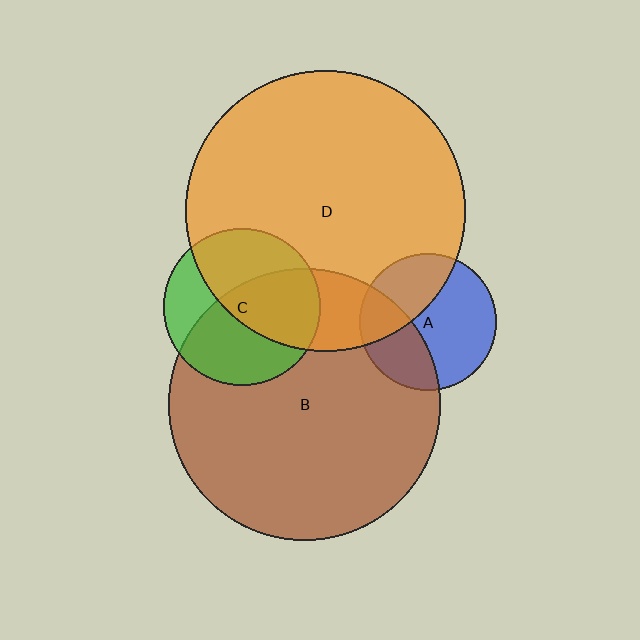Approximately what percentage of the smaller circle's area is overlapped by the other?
Approximately 60%.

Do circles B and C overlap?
Yes.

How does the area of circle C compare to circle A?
Approximately 1.3 times.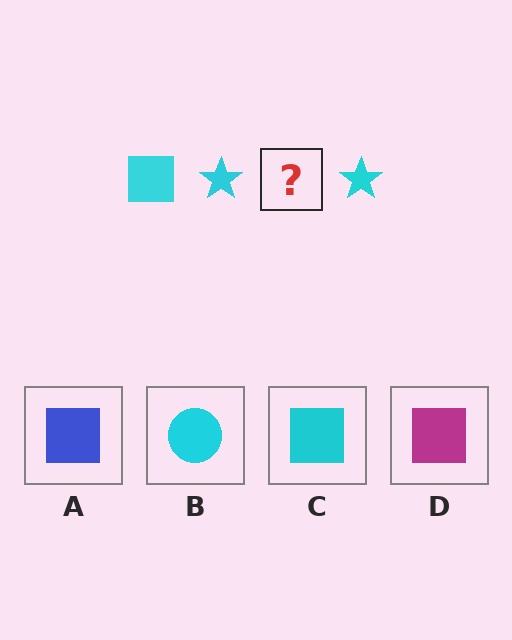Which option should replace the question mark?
Option C.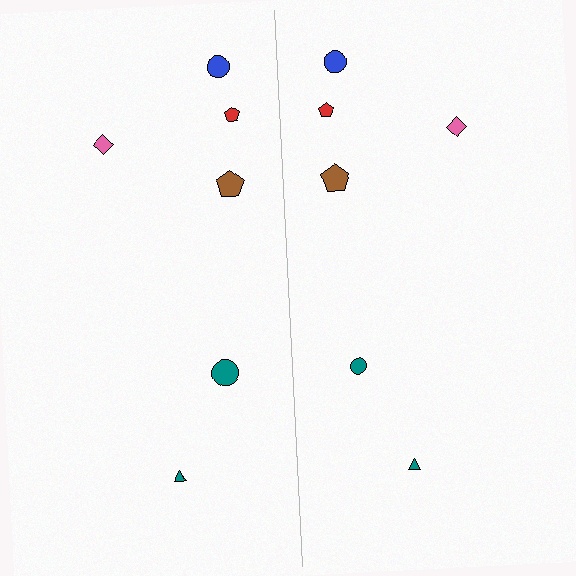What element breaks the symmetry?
The teal circle on the right side has a different size than its mirror counterpart.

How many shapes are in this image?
There are 12 shapes in this image.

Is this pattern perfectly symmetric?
No, the pattern is not perfectly symmetric. The teal circle on the right side has a different size than its mirror counterpart.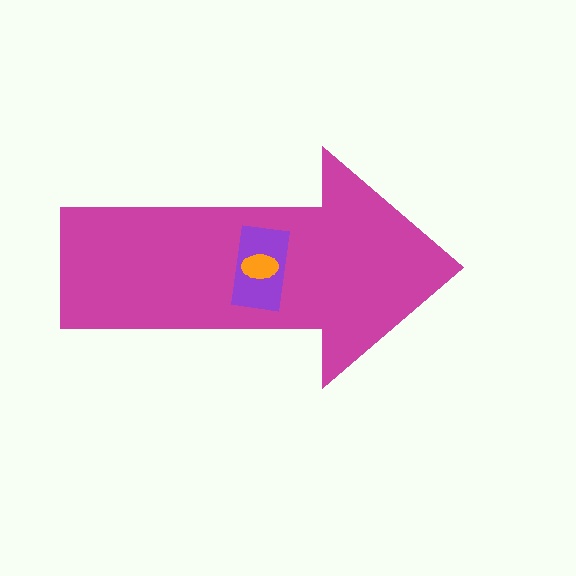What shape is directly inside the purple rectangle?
The orange ellipse.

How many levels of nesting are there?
3.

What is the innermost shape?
The orange ellipse.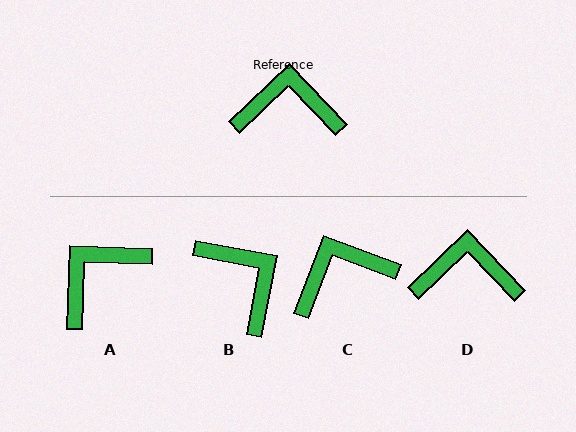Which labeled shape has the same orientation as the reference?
D.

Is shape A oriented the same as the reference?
No, it is off by about 44 degrees.